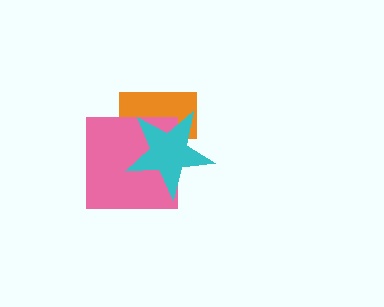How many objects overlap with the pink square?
2 objects overlap with the pink square.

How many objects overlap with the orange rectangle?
2 objects overlap with the orange rectangle.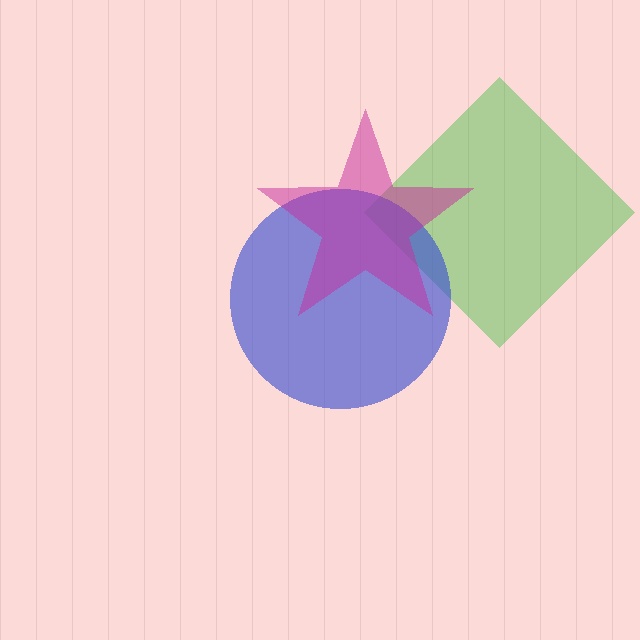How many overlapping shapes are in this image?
There are 3 overlapping shapes in the image.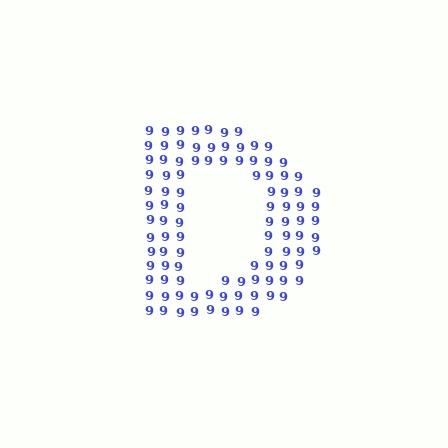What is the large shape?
The large shape is the letter D.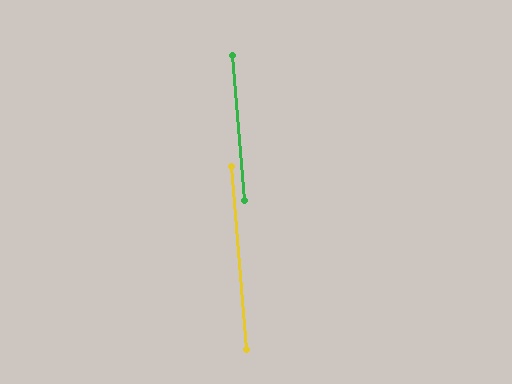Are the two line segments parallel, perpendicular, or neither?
Parallel — their directions differ by only 0.4°.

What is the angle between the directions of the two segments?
Approximately 0 degrees.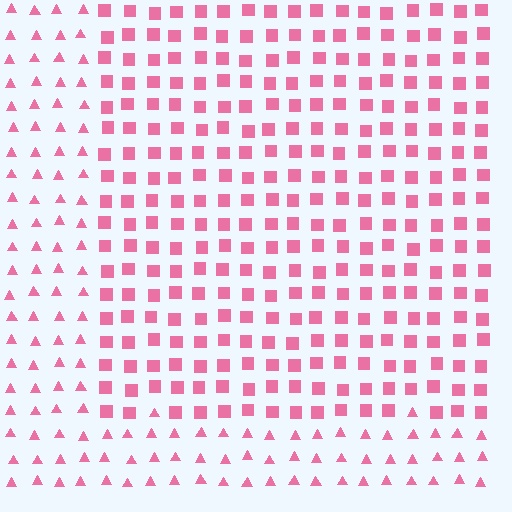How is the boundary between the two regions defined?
The boundary is defined by a change in element shape: squares inside vs. triangles outside. All elements share the same color and spacing.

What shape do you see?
I see a rectangle.